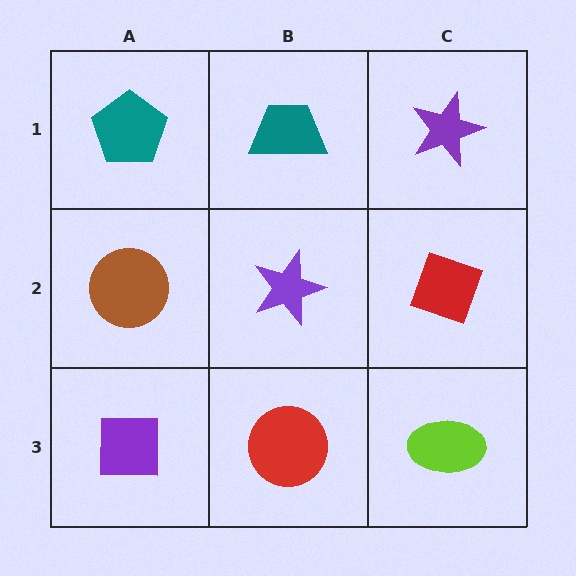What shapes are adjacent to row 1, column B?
A purple star (row 2, column B), a teal pentagon (row 1, column A), a purple star (row 1, column C).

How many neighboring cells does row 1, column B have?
3.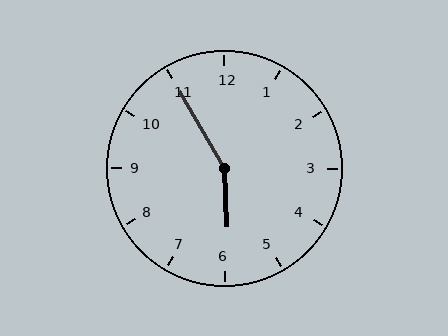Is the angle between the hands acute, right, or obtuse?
It is obtuse.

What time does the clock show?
5:55.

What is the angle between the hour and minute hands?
Approximately 152 degrees.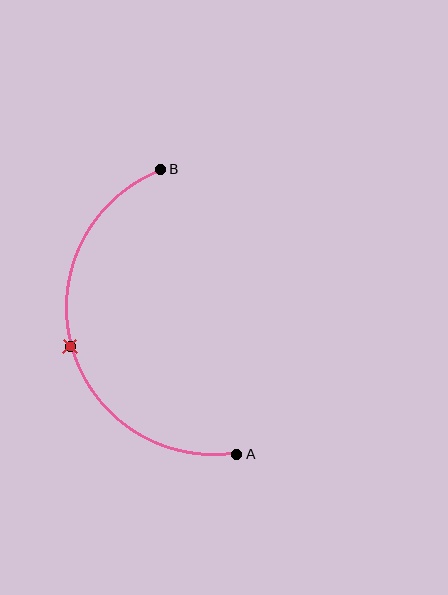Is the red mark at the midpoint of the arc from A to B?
Yes. The red mark lies on the arc at equal arc-length from both A and B — it is the arc midpoint.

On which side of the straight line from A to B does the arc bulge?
The arc bulges to the left of the straight line connecting A and B.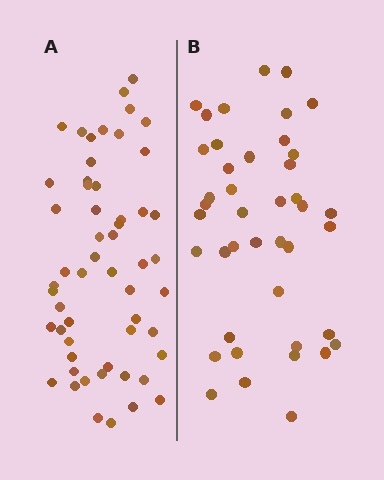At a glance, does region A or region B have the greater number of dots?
Region A (the left region) has more dots.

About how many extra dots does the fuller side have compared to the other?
Region A has approximately 15 more dots than region B.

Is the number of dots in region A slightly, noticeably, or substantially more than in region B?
Region A has noticeably more, but not dramatically so. The ratio is roughly 1.3 to 1.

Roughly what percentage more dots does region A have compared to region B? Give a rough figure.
About 30% more.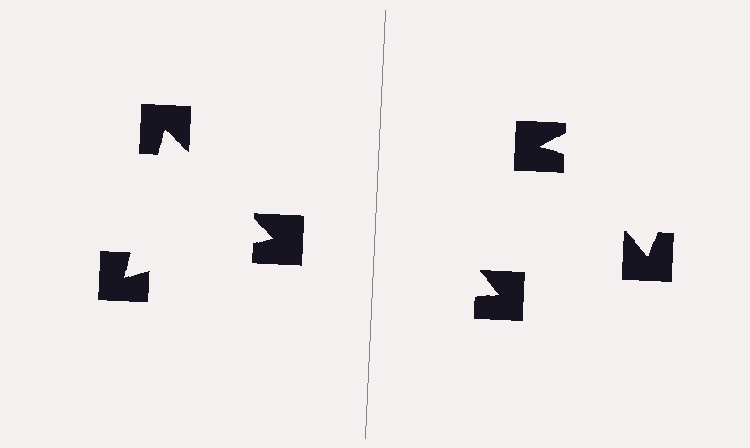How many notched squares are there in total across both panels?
6 — 3 on each side.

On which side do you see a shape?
An illusory triangle appears on the left side. On the right side the wedge cuts are rotated, so no coherent shape forms.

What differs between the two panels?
The notched squares are positioned identically on both sides; only the wedge orientations differ. On the left they align to a triangle; on the right they are misaligned.